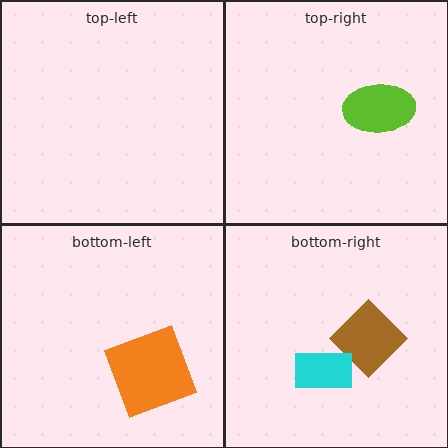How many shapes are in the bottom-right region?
2.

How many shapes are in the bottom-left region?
1.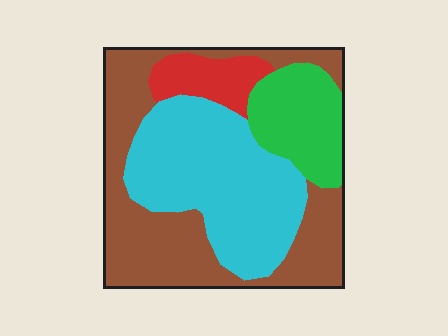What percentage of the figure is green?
Green takes up about one sixth (1/6) of the figure.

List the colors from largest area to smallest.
From largest to smallest: brown, cyan, green, red.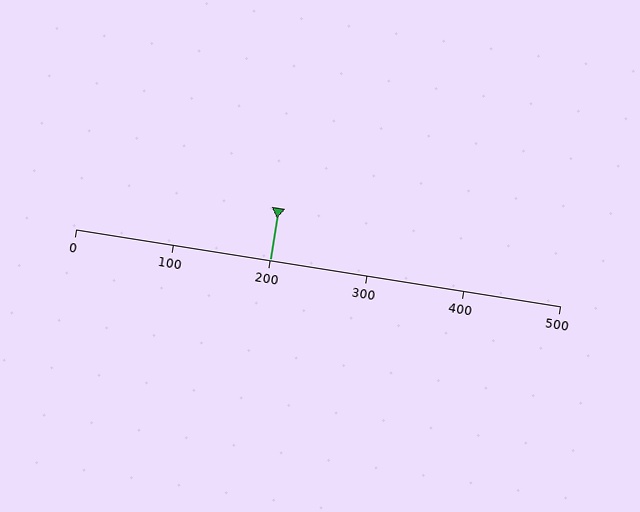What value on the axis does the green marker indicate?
The marker indicates approximately 200.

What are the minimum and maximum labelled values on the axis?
The axis runs from 0 to 500.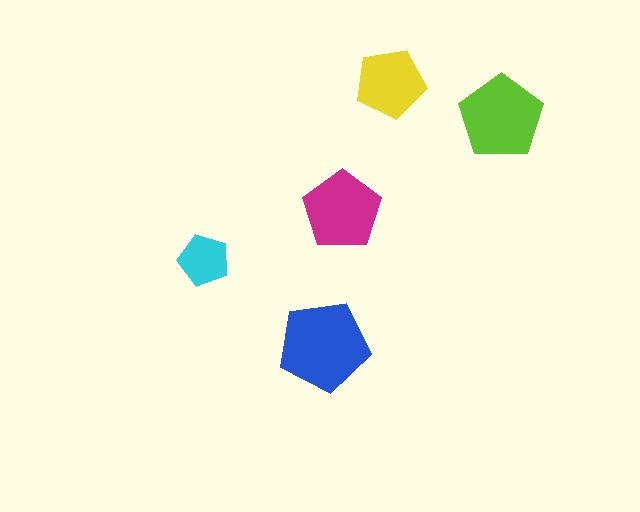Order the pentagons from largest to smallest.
the blue one, the lime one, the magenta one, the yellow one, the cyan one.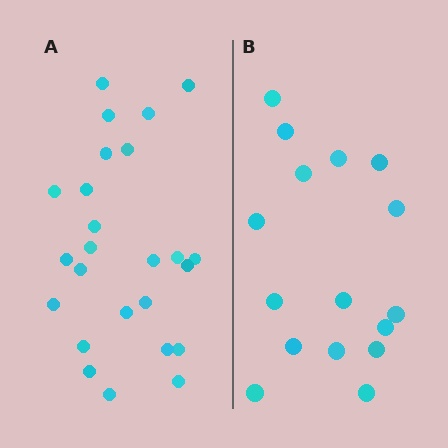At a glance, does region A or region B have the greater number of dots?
Region A (the left region) has more dots.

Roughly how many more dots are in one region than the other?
Region A has roughly 8 or so more dots than region B.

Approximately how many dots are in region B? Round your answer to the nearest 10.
About 20 dots. (The exact count is 16, which rounds to 20.)